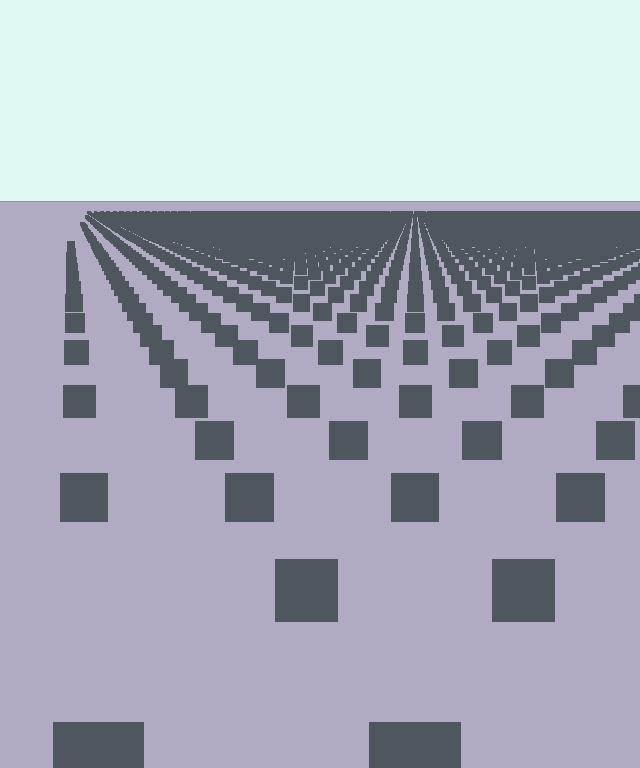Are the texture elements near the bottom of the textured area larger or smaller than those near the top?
Larger. Near the bottom, elements are closer to the viewer and appear at a bigger on-screen size.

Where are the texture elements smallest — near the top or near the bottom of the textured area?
Near the top.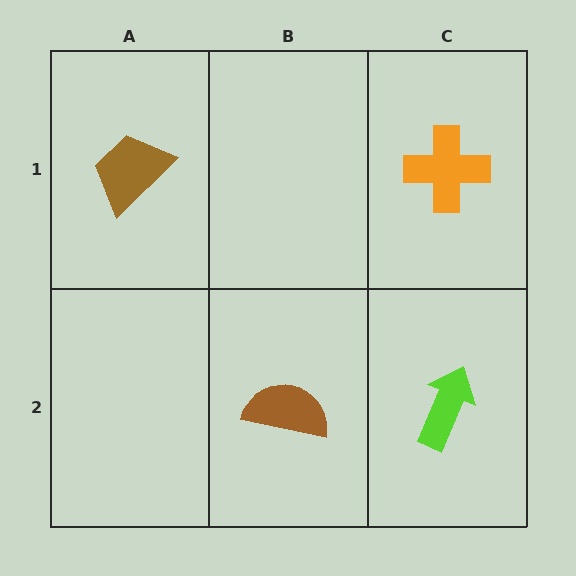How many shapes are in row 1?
2 shapes.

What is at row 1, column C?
An orange cross.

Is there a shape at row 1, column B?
No, that cell is empty.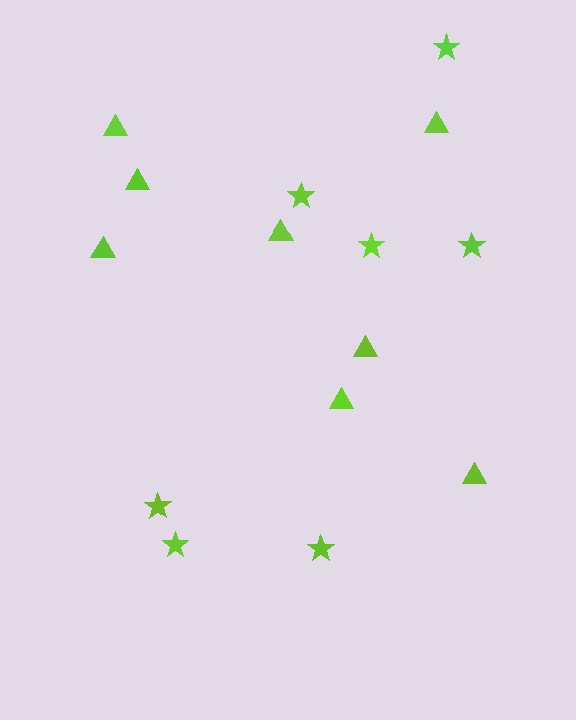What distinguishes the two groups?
There are 2 groups: one group of stars (7) and one group of triangles (8).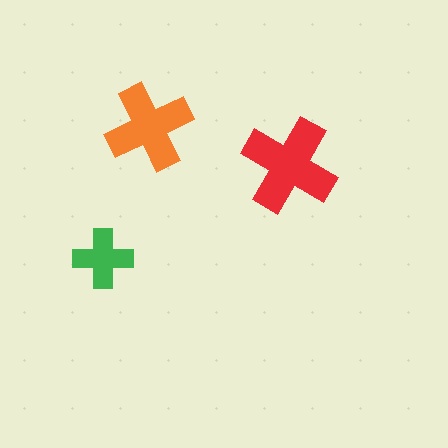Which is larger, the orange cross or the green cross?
The orange one.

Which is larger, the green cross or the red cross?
The red one.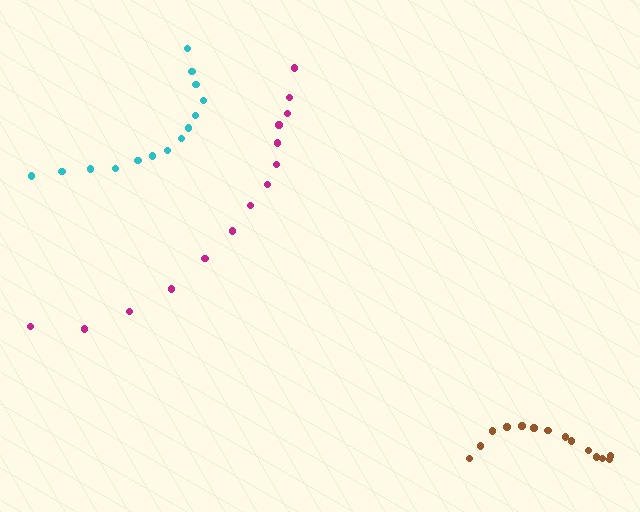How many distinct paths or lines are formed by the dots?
There are 3 distinct paths.